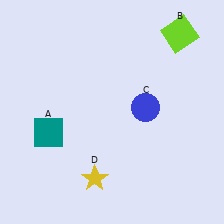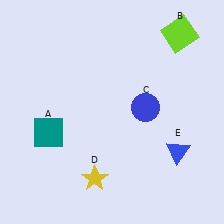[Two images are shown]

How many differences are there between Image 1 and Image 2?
There is 1 difference between the two images.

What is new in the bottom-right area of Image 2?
A blue triangle (E) was added in the bottom-right area of Image 2.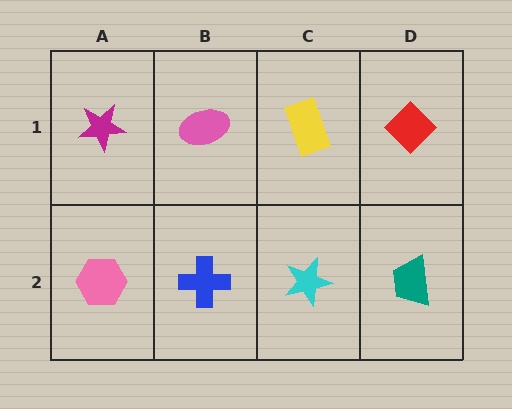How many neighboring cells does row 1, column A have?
2.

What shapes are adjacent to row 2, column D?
A red diamond (row 1, column D), a cyan star (row 2, column C).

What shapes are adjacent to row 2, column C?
A yellow rectangle (row 1, column C), a blue cross (row 2, column B), a teal trapezoid (row 2, column D).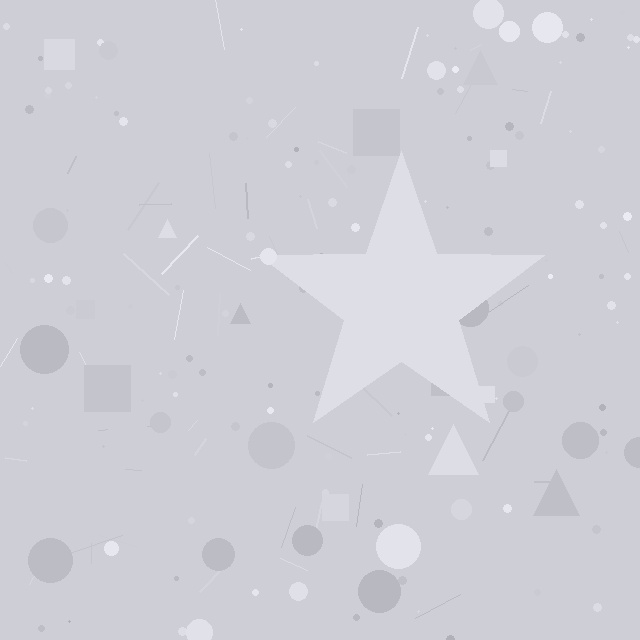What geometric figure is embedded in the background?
A star is embedded in the background.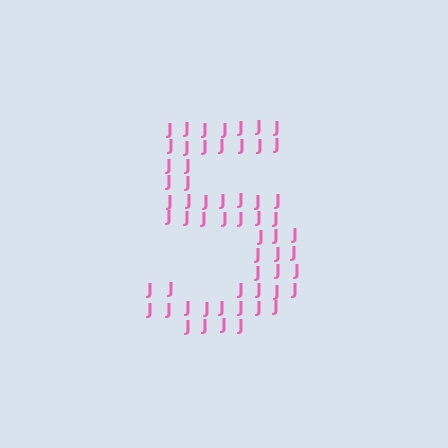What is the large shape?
The large shape is the digit 5.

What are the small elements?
The small elements are letter J's.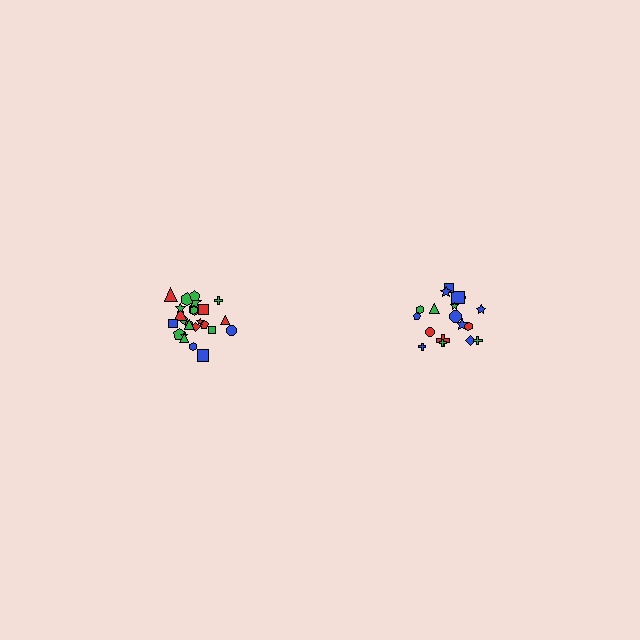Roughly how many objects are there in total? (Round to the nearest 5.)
Roughly 45 objects in total.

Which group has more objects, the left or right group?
The left group.